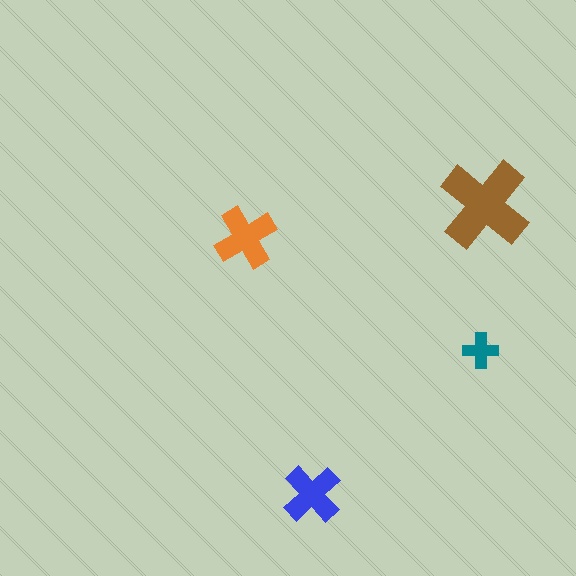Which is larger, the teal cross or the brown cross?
The brown one.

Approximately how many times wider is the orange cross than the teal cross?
About 2 times wider.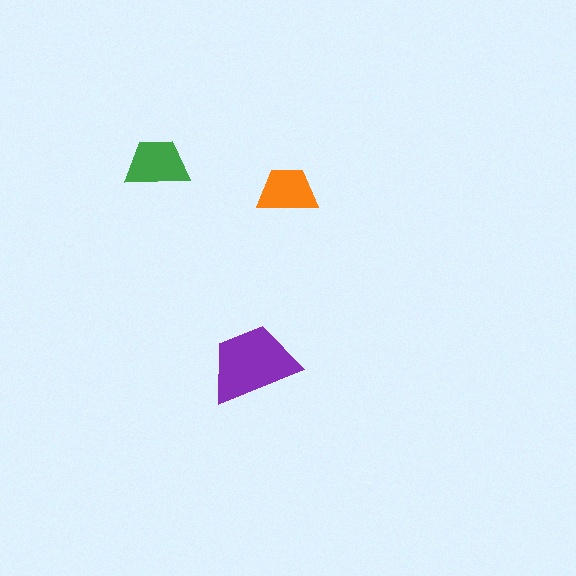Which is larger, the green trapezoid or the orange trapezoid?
The green one.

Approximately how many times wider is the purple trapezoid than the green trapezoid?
About 1.5 times wider.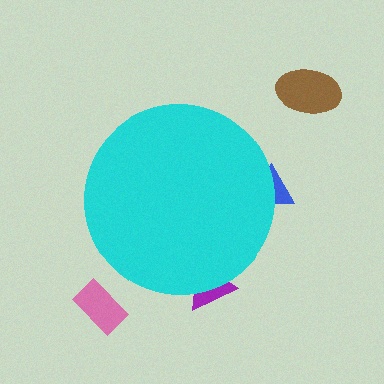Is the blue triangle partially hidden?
Yes, the blue triangle is partially hidden behind the cyan circle.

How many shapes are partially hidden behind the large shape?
2 shapes are partially hidden.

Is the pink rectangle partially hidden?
No, the pink rectangle is fully visible.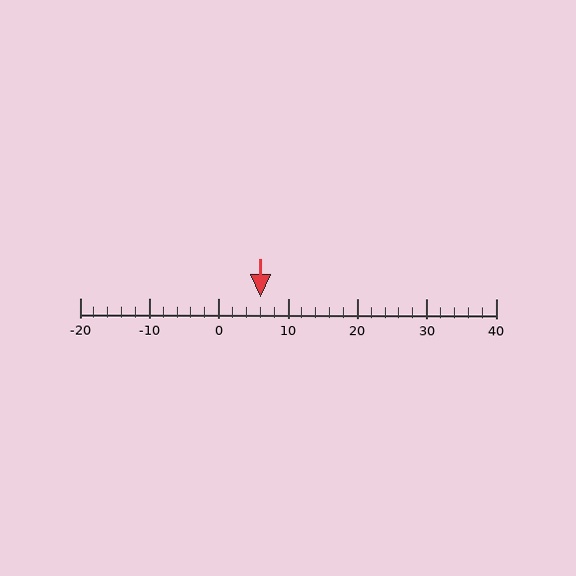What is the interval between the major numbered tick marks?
The major tick marks are spaced 10 units apart.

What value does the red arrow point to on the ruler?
The red arrow points to approximately 6.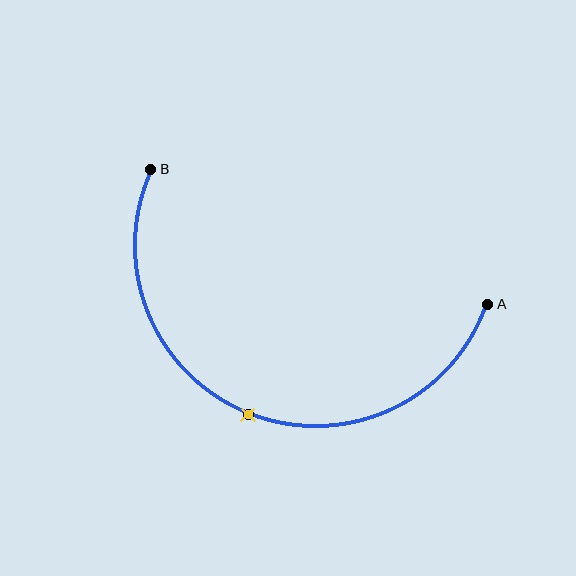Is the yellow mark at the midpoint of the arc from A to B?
Yes. The yellow mark lies on the arc at equal arc-length from both A and B — it is the arc midpoint.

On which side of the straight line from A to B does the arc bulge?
The arc bulges below the straight line connecting A and B.